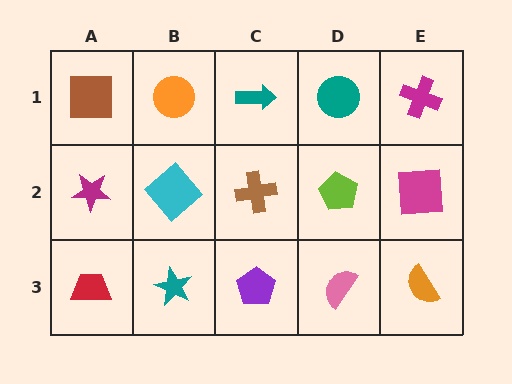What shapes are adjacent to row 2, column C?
A teal arrow (row 1, column C), a purple pentagon (row 3, column C), a cyan diamond (row 2, column B), a lime pentagon (row 2, column D).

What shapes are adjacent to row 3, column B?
A cyan diamond (row 2, column B), a red trapezoid (row 3, column A), a purple pentagon (row 3, column C).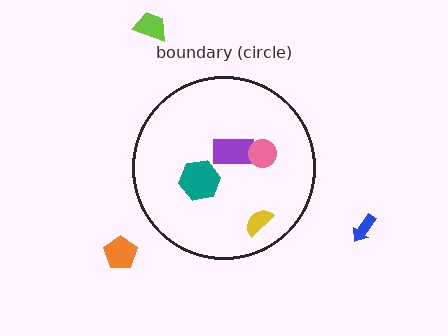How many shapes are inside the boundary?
4 inside, 3 outside.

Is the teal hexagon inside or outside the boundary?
Inside.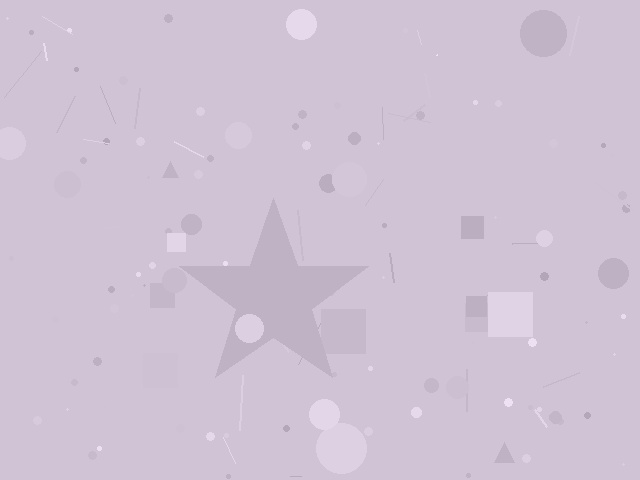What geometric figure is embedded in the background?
A star is embedded in the background.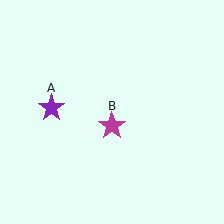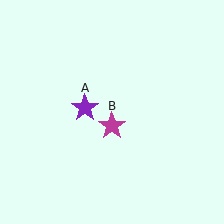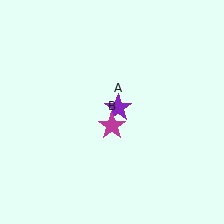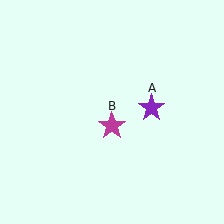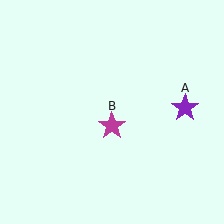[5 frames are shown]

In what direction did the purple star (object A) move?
The purple star (object A) moved right.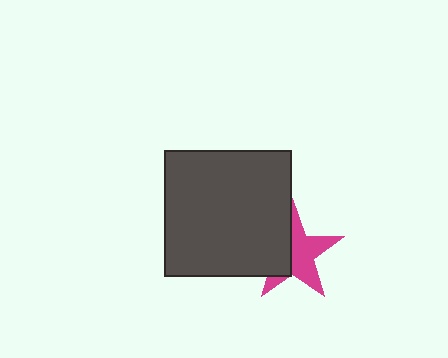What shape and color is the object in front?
The object in front is a dark gray square.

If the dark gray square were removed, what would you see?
You would see the complete magenta star.